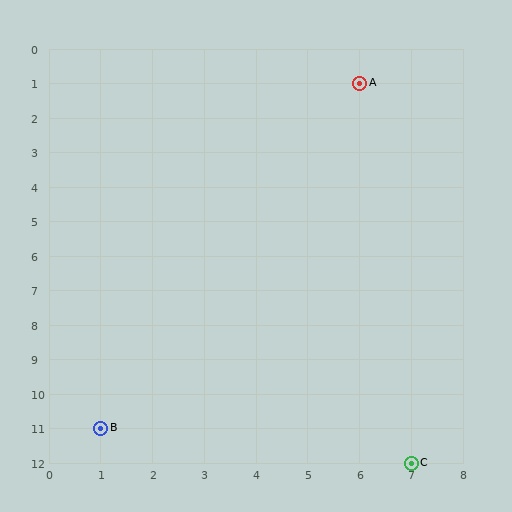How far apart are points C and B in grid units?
Points C and B are 6 columns and 1 row apart (about 6.1 grid units diagonally).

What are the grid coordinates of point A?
Point A is at grid coordinates (6, 1).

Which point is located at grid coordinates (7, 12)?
Point C is at (7, 12).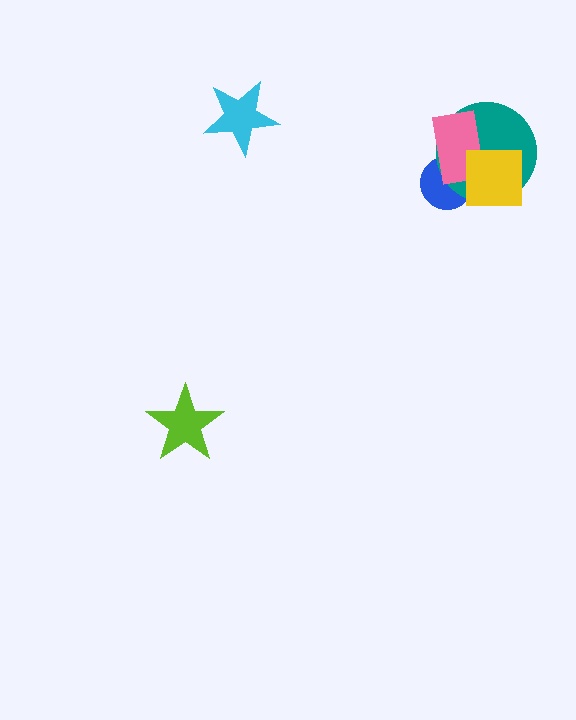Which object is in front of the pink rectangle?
The yellow square is in front of the pink rectangle.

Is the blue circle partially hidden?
Yes, it is partially covered by another shape.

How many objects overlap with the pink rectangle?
3 objects overlap with the pink rectangle.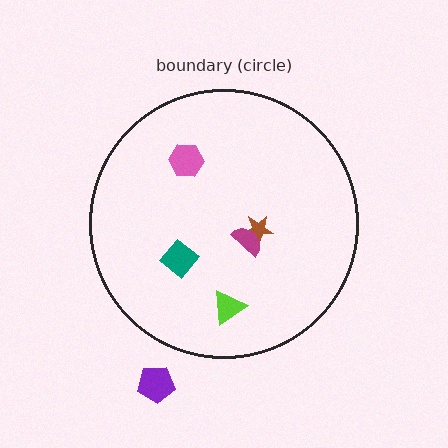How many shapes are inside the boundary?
5 inside, 1 outside.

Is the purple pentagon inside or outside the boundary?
Outside.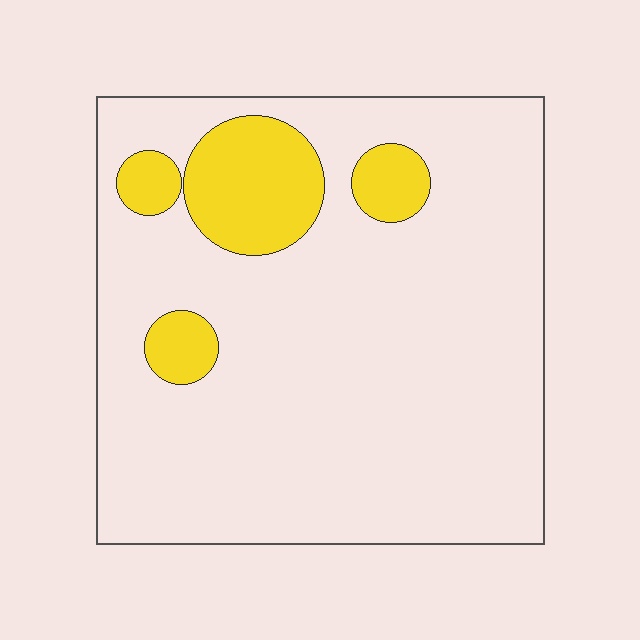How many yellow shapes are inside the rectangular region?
4.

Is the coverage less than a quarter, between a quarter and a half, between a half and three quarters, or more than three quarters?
Less than a quarter.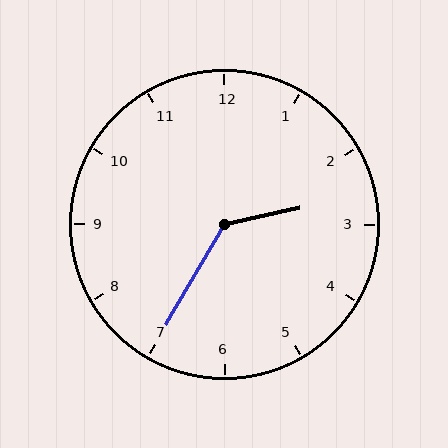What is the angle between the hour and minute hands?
Approximately 132 degrees.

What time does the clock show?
2:35.